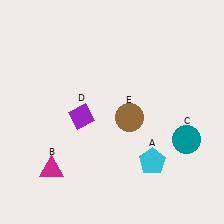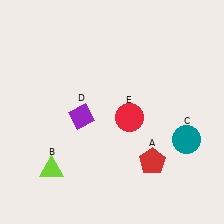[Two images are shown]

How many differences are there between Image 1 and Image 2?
There are 3 differences between the two images.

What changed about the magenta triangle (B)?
In Image 1, B is magenta. In Image 2, it changed to lime.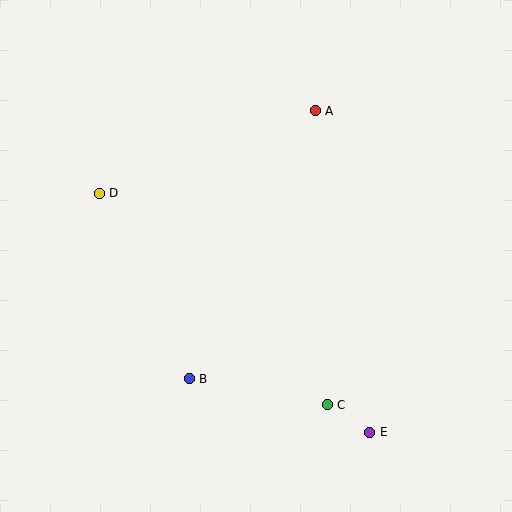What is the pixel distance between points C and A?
The distance between C and A is 294 pixels.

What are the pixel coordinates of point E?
Point E is at (370, 432).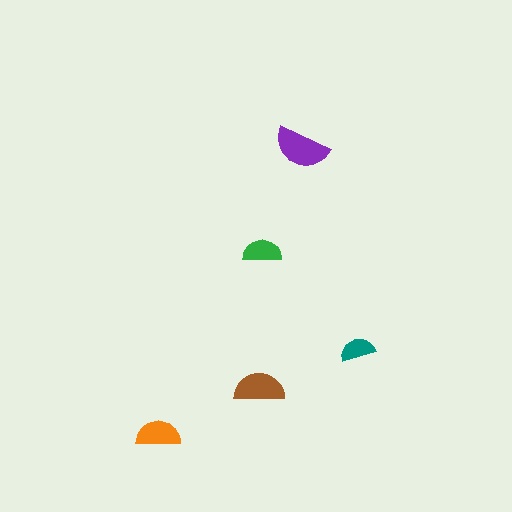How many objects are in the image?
There are 5 objects in the image.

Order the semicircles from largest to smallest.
the purple one, the brown one, the orange one, the green one, the teal one.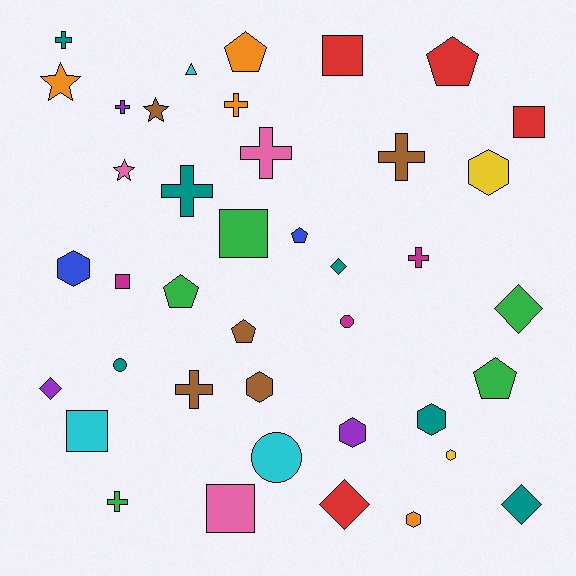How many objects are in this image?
There are 40 objects.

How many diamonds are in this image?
There are 5 diamonds.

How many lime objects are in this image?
There are no lime objects.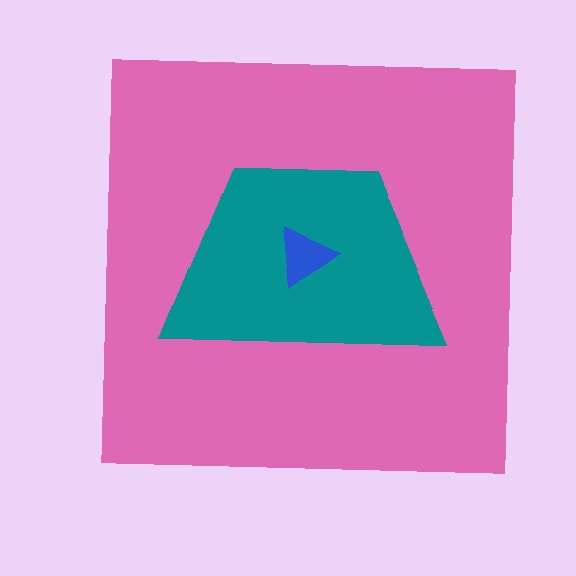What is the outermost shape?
The pink square.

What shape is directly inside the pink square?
The teal trapezoid.